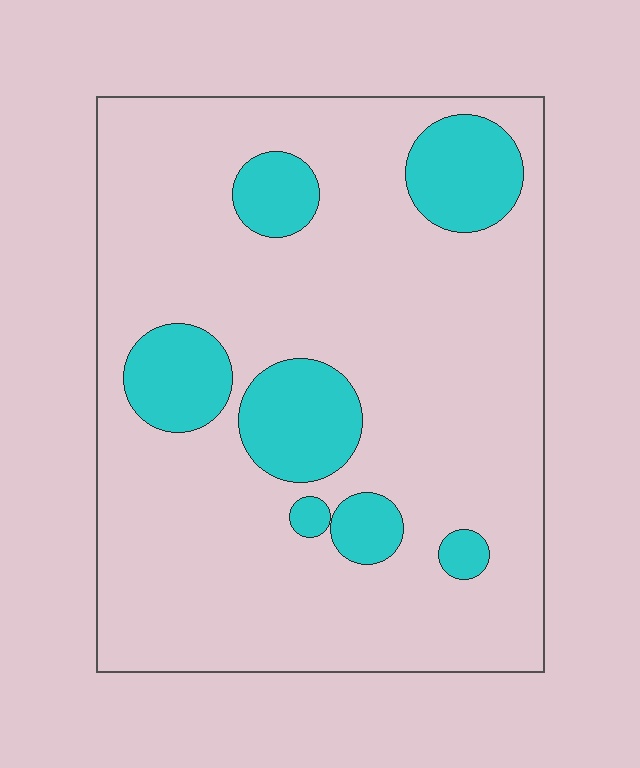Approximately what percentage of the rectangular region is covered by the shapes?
Approximately 20%.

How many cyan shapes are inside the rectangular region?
7.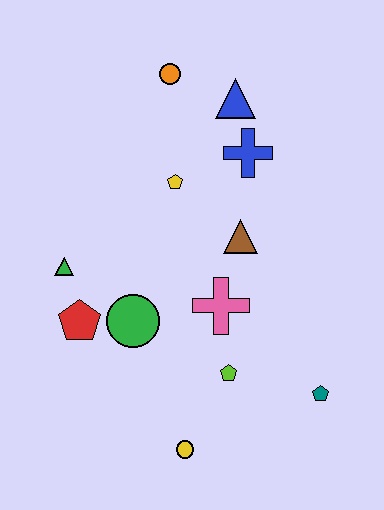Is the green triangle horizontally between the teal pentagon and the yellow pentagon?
No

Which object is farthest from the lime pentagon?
The orange circle is farthest from the lime pentagon.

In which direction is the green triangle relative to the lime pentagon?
The green triangle is to the left of the lime pentagon.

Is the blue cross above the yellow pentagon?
Yes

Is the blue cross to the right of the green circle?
Yes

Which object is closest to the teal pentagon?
The lime pentagon is closest to the teal pentagon.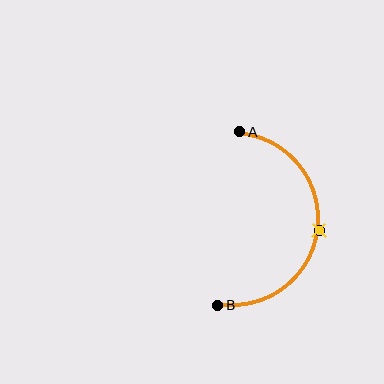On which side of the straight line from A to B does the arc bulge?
The arc bulges to the right of the straight line connecting A and B.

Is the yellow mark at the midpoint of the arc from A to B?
Yes. The yellow mark lies on the arc at equal arc-length from both A and B — it is the arc midpoint.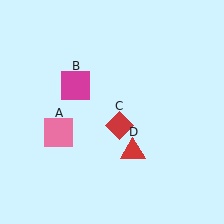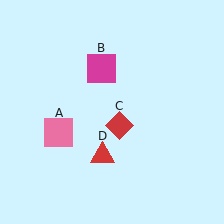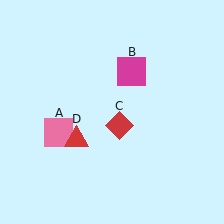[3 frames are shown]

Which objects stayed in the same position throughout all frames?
Pink square (object A) and red diamond (object C) remained stationary.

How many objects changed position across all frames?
2 objects changed position: magenta square (object B), red triangle (object D).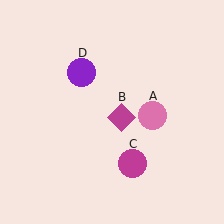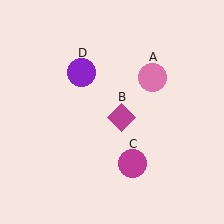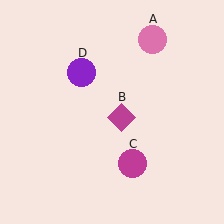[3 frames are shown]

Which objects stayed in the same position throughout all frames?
Magenta diamond (object B) and magenta circle (object C) and purple circle (object D) remained stationary.